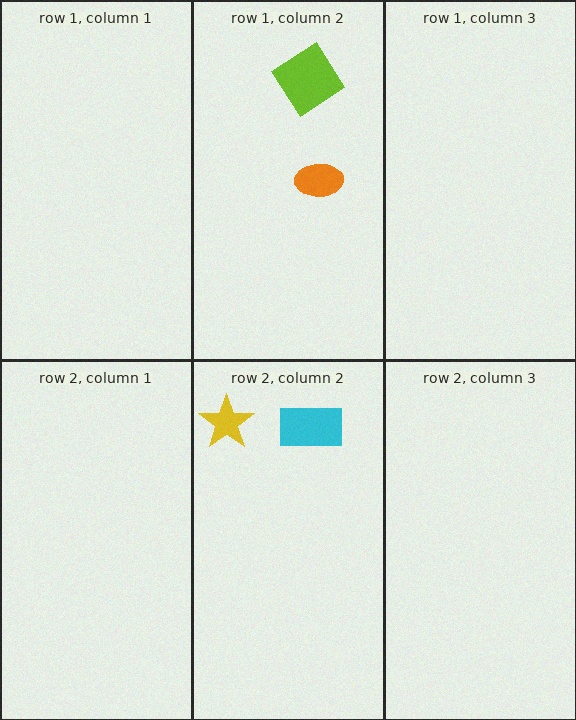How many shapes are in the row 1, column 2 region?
2.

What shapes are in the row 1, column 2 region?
The orange ellipse, the lime diamond.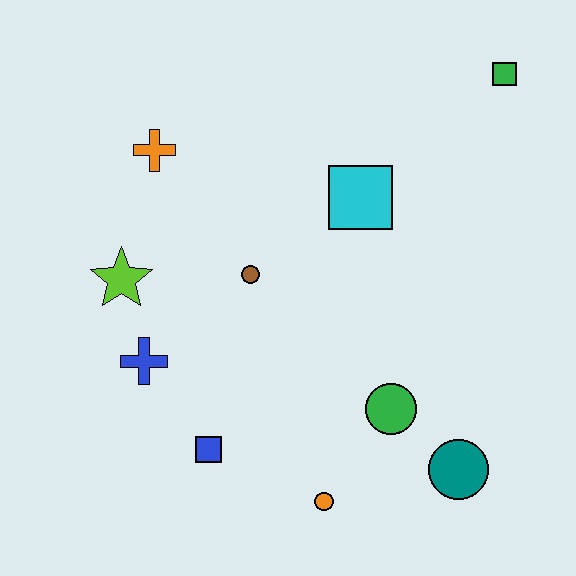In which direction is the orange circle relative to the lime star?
The orange circle is below the lime star.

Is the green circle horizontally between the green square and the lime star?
Yes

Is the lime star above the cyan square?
No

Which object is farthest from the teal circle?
The orange cross is farthest from the teal circle.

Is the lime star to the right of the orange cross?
No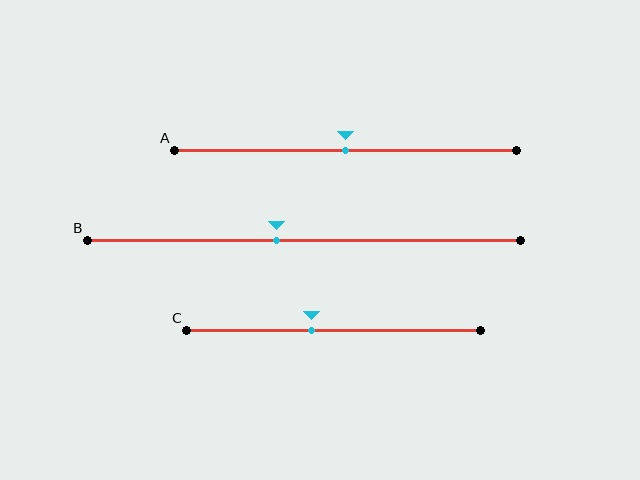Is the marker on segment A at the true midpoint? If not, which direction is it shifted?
Yes, the marker on segment A is at the true midpoint.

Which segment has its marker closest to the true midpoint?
Segment A has its marker closest to the true midpoint.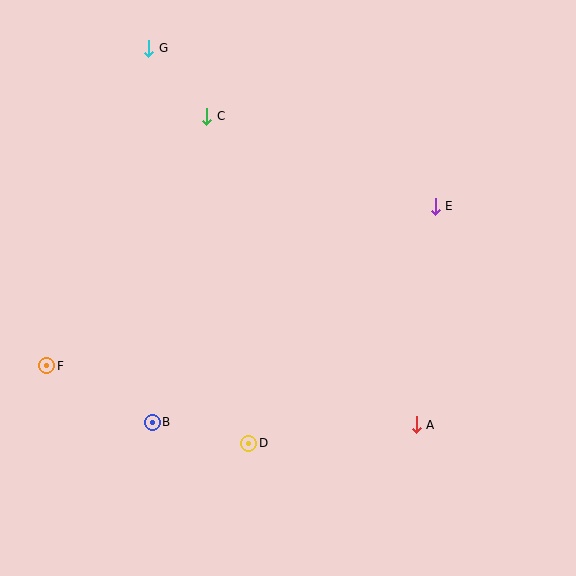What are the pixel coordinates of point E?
Point E is at (435, 206).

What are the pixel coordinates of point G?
Point G is at (149, 48).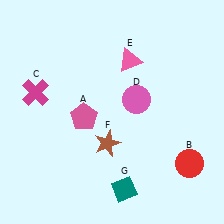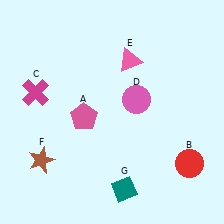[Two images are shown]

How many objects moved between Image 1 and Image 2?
1 object moved between the two images.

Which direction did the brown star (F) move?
The brown star (F) moved left.